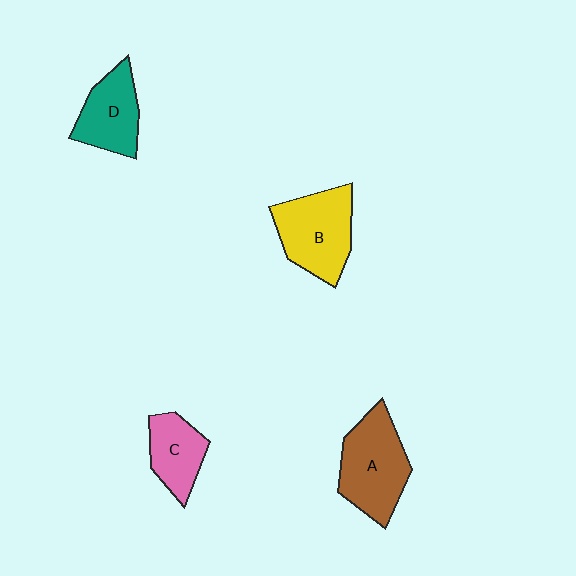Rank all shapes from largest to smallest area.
From largest to smallest: A (brown), B (yellow), D (teal), C (pink).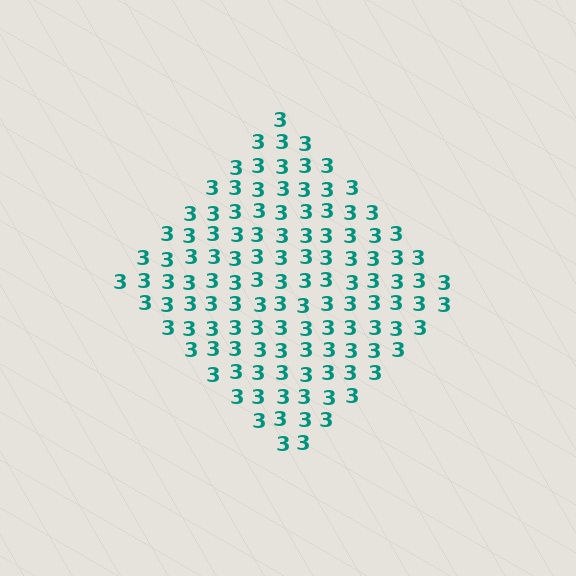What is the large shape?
The large shape is a diamond.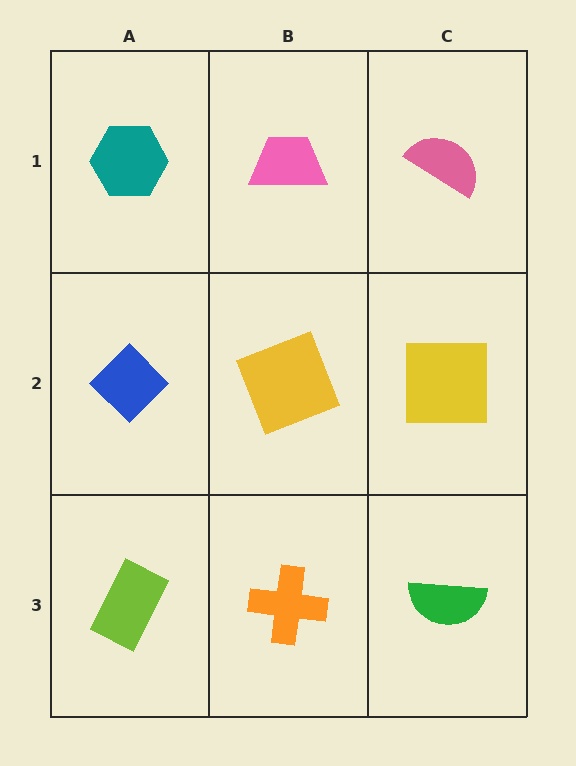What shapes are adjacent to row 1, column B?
A yellow square (row 2, column B), a teal hexagon (row 1, column A), a pink semicircle (row 1, column C).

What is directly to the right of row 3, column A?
An orange cross.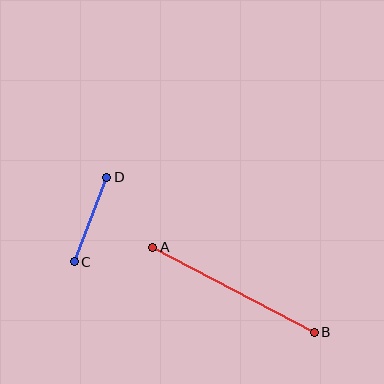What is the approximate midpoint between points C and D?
The midpoint is at approximately (91, 219) pixels.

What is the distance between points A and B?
The distance is approximately 182 pixels.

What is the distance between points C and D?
The distance is approximately 90 pixels.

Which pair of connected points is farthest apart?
Points A and B are farthest apart.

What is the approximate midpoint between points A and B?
The midpoint is at approximately (234, 290) pixels.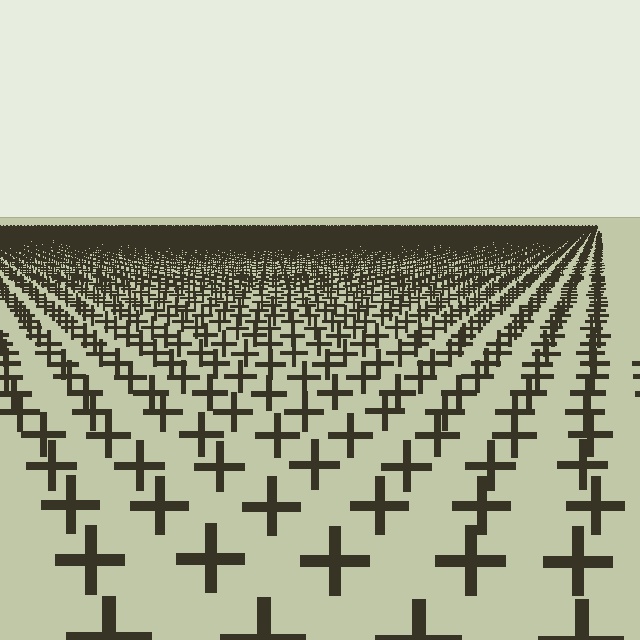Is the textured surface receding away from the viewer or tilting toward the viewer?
The surface is receding away from the viewer. Texture elements get smaller and denser toward the top.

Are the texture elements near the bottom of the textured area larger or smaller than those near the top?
Larger. Near the bottom, elements are closer to the viewer and appear at a bigger on-screen size.